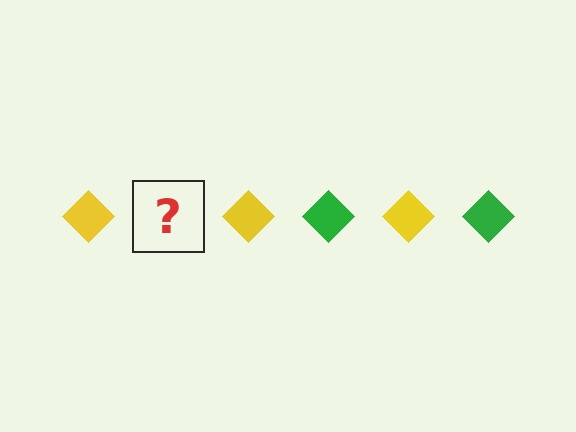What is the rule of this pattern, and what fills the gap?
The rule is that the pattern cycles through yellow, green diamonds. The gap should be filled with a green diamond.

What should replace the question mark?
The question mark should be replaced with a green diamond.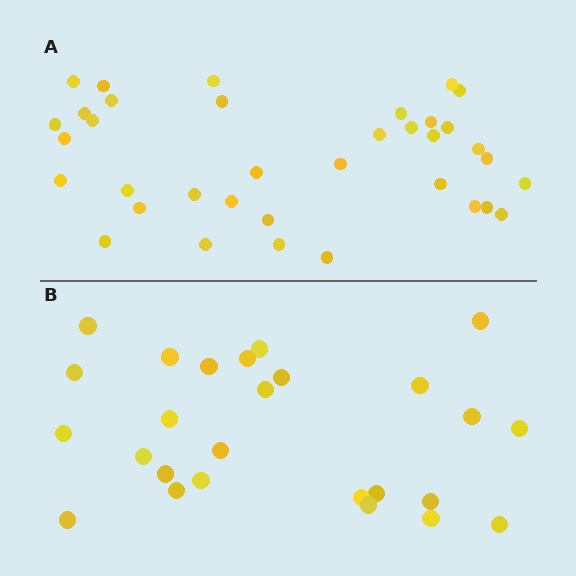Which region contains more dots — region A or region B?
Region A (the top region) has more dots.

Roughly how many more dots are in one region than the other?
Region A has roughly 10 or so more dots than region B.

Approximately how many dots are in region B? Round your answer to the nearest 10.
About 30 dots. (The exact count is 26, which rounds to 30.)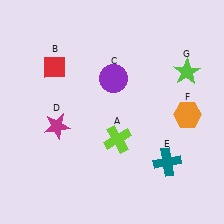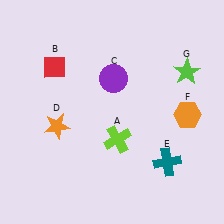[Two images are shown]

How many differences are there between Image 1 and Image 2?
There is 1 difference between the two images.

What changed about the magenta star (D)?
In Image 1, D is magenta. In Image 2, it changed to orange.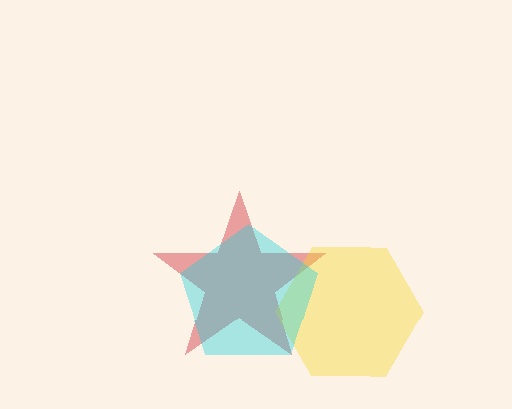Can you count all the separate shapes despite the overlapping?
Yes, there are 3 separate shapes.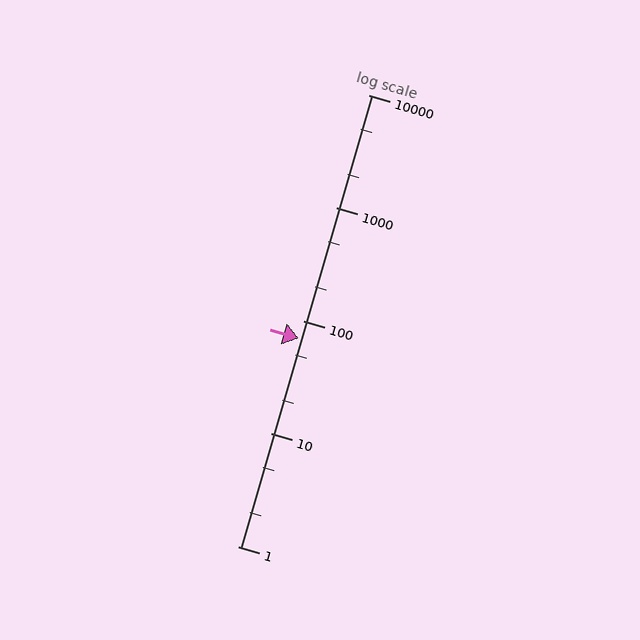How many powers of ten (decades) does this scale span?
The scale spans 4 decades, from 1 to 10000.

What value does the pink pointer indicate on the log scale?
The pointer indicates approximately 69.